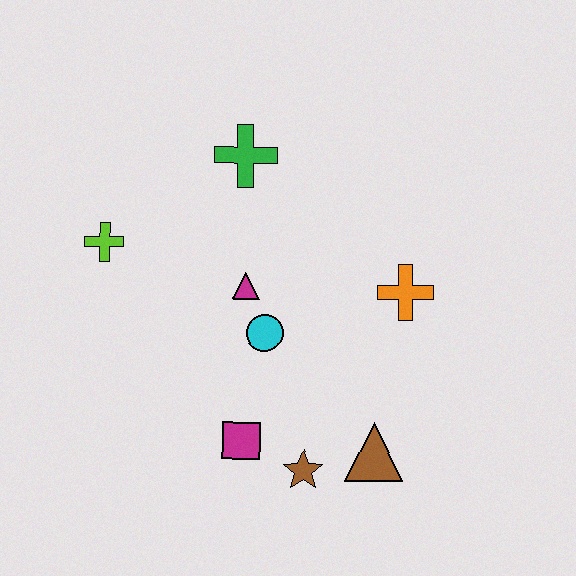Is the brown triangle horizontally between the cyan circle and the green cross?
No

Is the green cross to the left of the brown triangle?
Yes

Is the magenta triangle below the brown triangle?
No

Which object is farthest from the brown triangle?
The lime cross is farthest from the brown triangle.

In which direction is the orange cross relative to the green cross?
The orange cross is to the right of the green cross.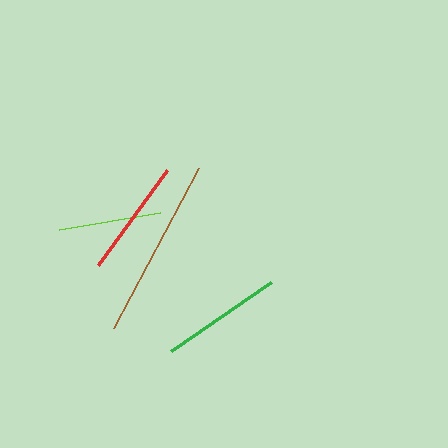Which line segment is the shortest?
The lime line is the shortest at approximately 102 pixels.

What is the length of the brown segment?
The brown segment is approximately 181 pixels long.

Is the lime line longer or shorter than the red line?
The red line is longer than the lime line.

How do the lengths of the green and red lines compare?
The green and red lines are approximately the same length.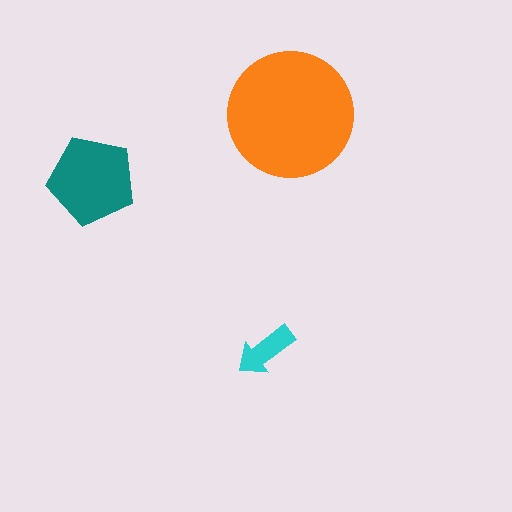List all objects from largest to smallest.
The orange circle, the teal pentagon, the cyan arrow.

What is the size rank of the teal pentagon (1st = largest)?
2nd.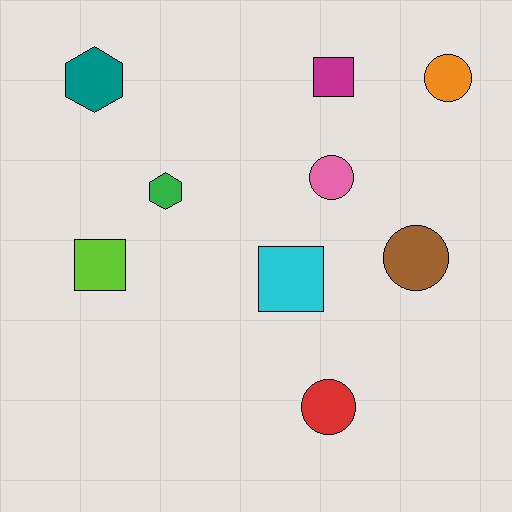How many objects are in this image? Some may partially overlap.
There are 9 objects.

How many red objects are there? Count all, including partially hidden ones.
There is 1 red object.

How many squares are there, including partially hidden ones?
There are 3 squares.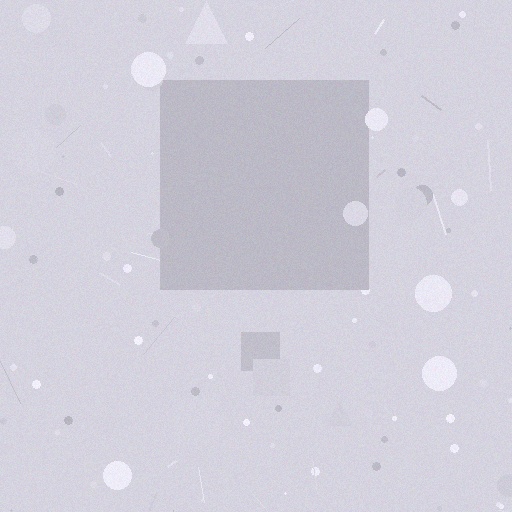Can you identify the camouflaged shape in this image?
The camouflaged shape is a square.